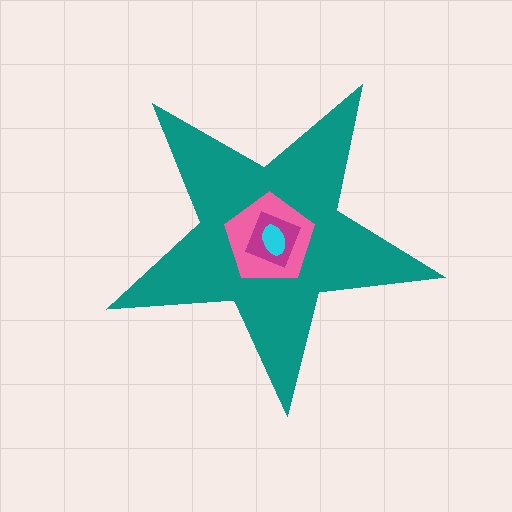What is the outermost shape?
The teal star.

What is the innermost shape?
The cyan ellipse.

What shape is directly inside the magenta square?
The cyan ellipse.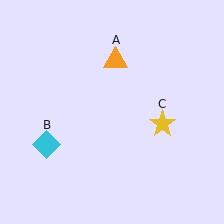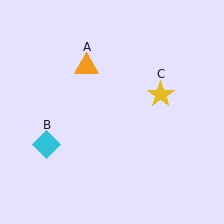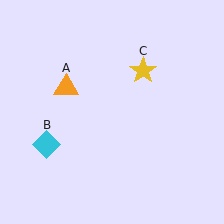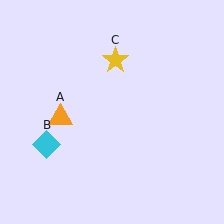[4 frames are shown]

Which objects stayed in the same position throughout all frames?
Cyan diamond (object B) remained stationary.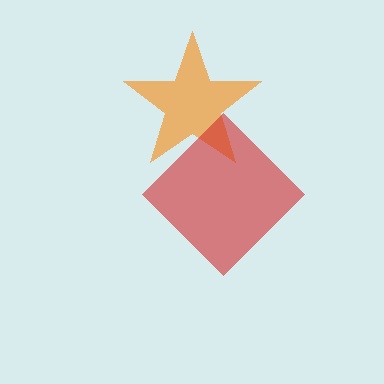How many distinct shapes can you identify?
There are 2 distinct shapes: an orange star, a red diamond.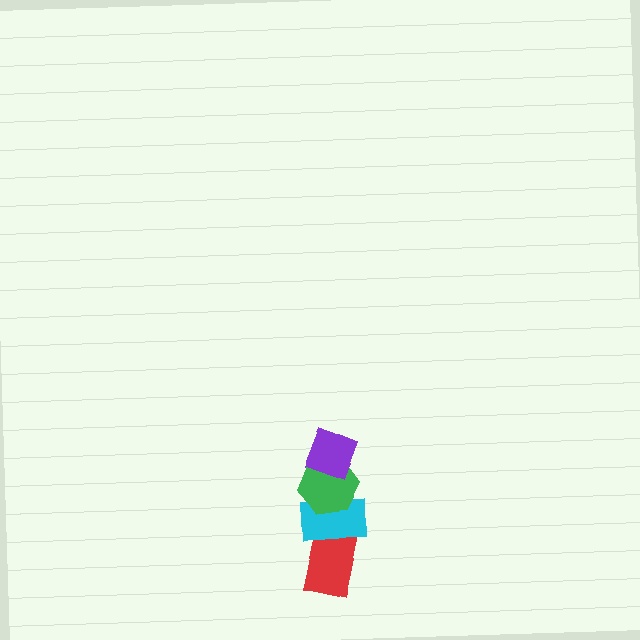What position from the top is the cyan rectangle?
The cyan rectangle is 3rd from the top.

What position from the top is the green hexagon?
The green hexagon is 2nd from the top.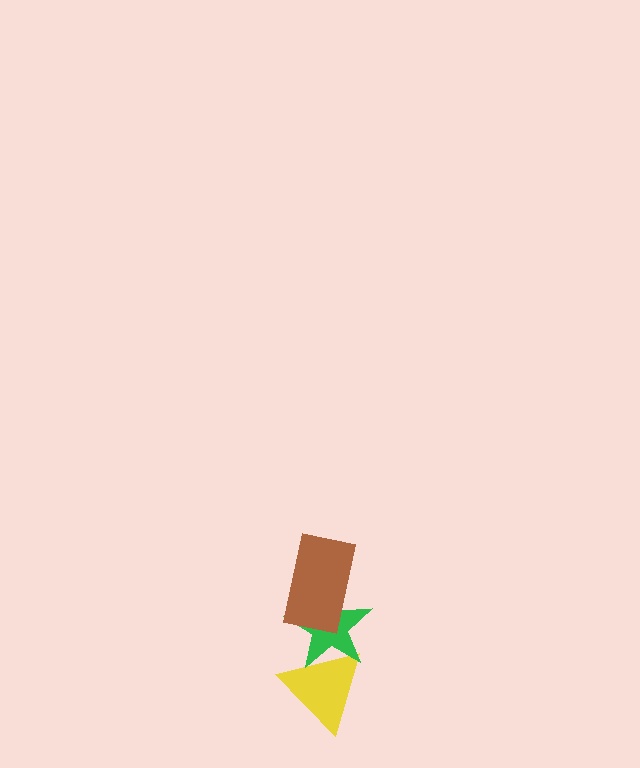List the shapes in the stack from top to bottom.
From top to bottom: the brown rectangle, the green star, the yellow triangle.